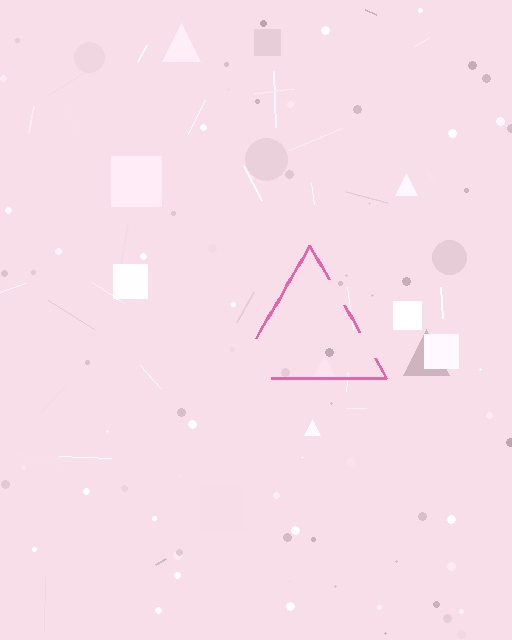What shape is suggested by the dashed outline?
The dashed outline suggests a triangle.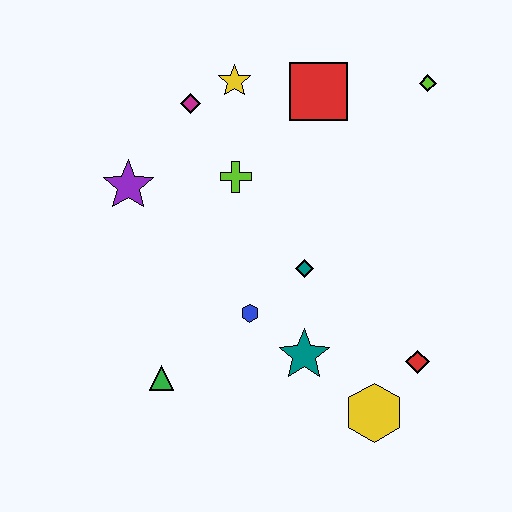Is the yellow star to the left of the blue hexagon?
Yes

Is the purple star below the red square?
Yes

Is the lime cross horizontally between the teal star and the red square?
No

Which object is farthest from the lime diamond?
The green triangle is farthest from the lime diamond.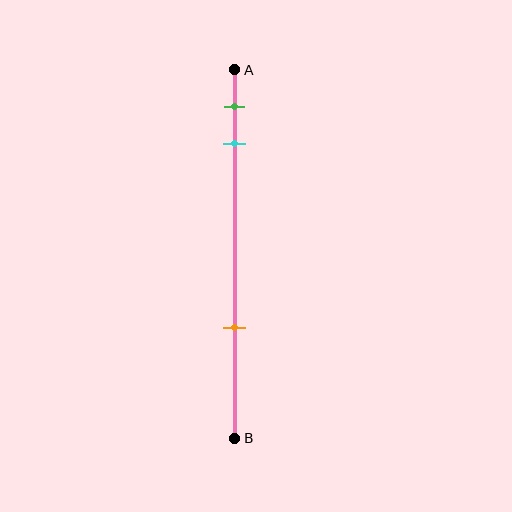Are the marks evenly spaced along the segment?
No, the marks are not evenly spaced.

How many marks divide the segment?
There are 3 marks dividing the segment.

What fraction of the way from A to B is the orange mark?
The orange mark is approximately 70% (0.7) of the way from A to B.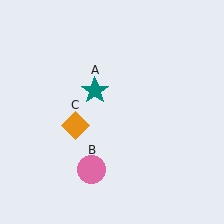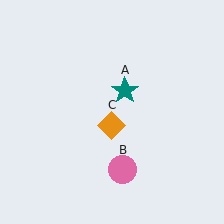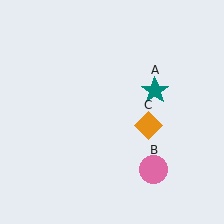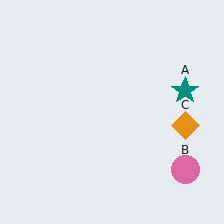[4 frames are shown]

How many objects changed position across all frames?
3 objects changed position: teal star (object A), pink circle (object B), orange diamond (object C).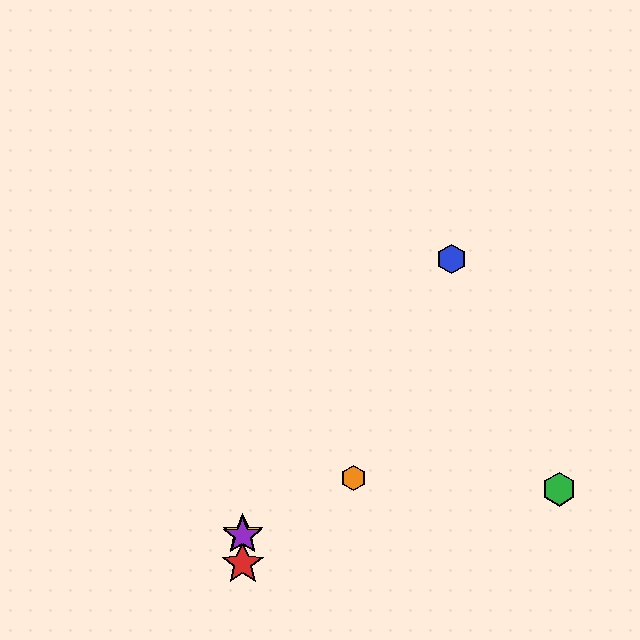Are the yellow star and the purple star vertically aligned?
Yes, both are at x≈243.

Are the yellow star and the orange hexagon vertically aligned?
No, the yellow star is at x≈243 and the orange hexagon is at x≈353.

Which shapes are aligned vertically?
The red star, the yellow star, the purple star are aligned vertically.